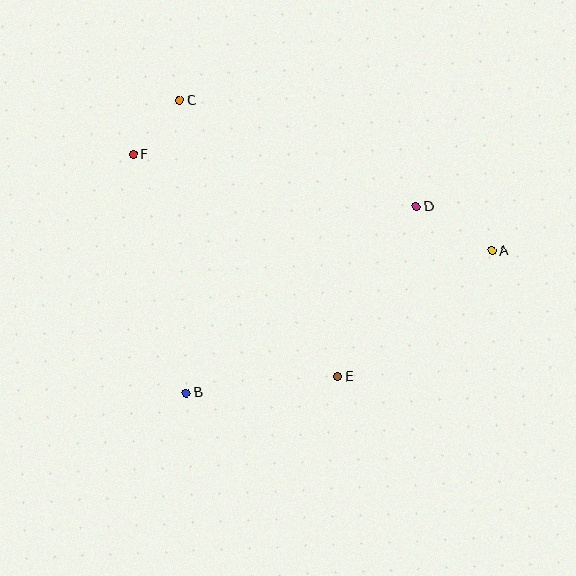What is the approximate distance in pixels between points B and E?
The distance between B and E is approximately 152 pixels.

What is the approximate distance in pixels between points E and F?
The distance between E and F is approximately 302 pixels.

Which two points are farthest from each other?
Points A and F are farthest from each other.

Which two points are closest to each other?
Points C and F are closest to each other.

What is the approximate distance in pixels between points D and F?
The distance between D and F is approximately 288 pixels.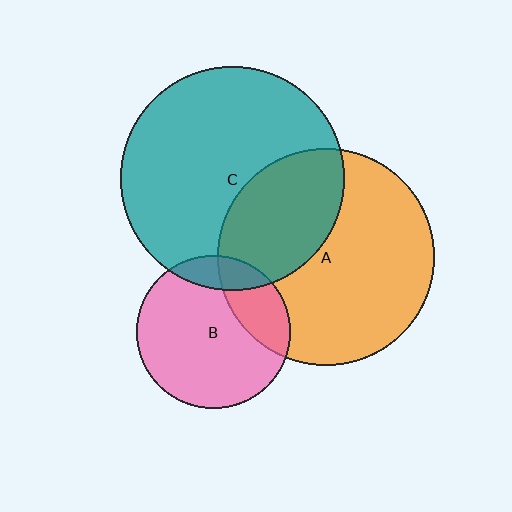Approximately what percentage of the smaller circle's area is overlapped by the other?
Approximately 35%.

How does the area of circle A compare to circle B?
Approximately 2.0 times.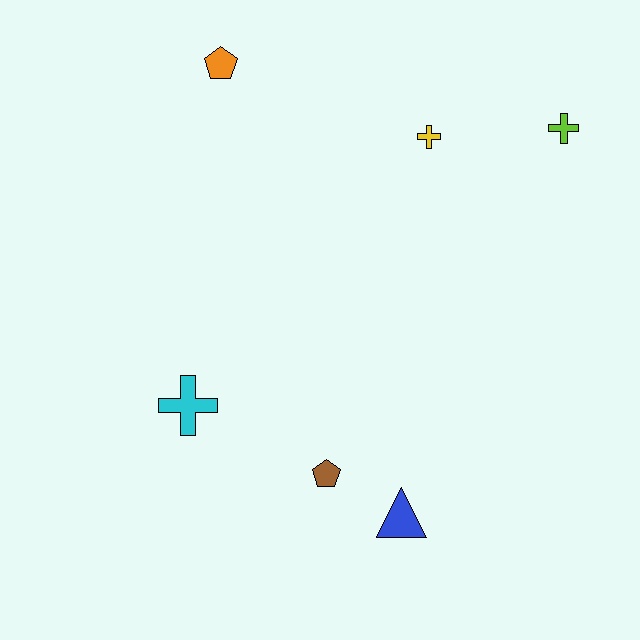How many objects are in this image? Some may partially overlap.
There are 6 objects.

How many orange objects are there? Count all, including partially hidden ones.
There is 1 orange object.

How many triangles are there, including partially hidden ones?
There is 1 triangle.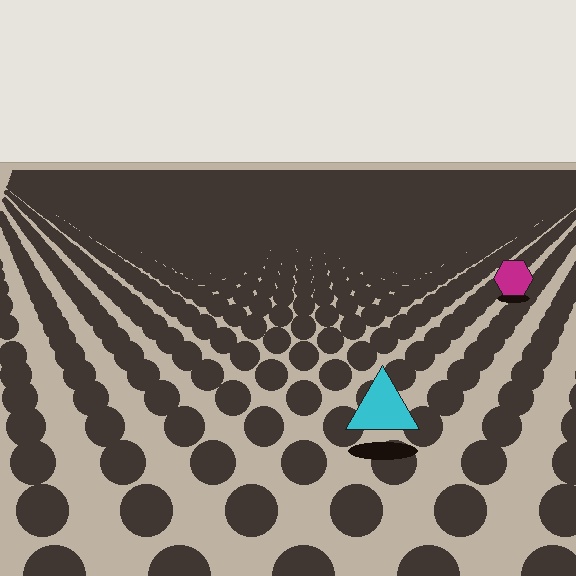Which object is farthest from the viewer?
The magenta hexagon is farthest from the viewer. It appears smaller and the ground texture around it is denser.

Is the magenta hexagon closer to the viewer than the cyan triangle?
No. The cyan triangle is closer — you can tell from the texture gradient: the ground texture is coarser near it.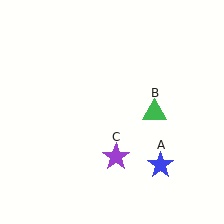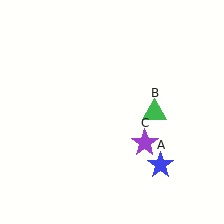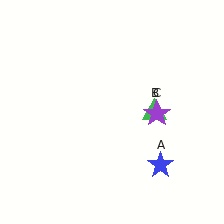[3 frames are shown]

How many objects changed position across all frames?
1 object changed position: purple star (object C).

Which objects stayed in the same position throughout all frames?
Blue star (object A) and green triangle (object B) remained stationary.